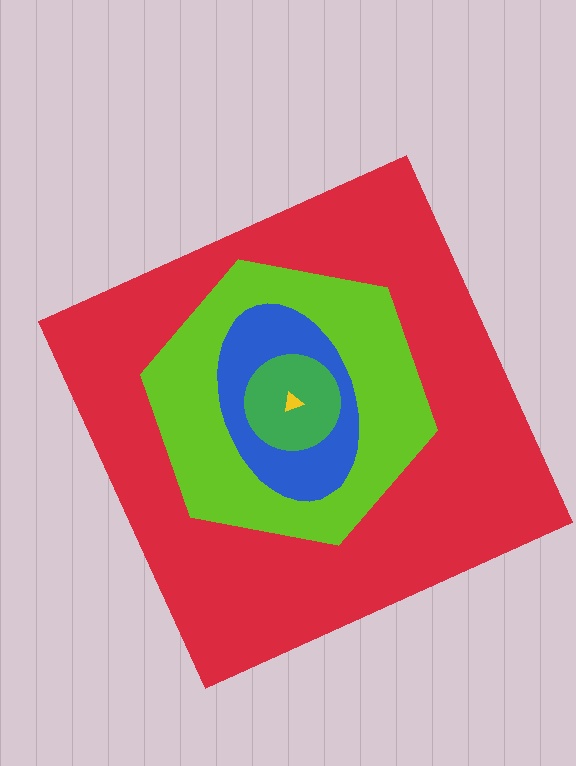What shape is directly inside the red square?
The lime hexagon.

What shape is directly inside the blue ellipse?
The green circle.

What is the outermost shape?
The red square.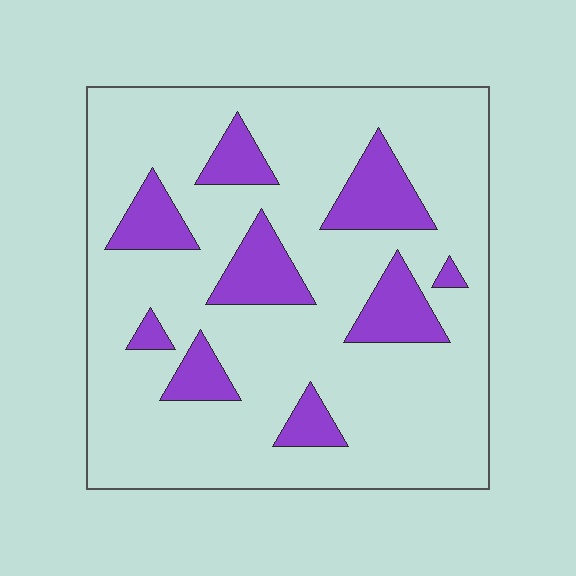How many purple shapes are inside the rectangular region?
9.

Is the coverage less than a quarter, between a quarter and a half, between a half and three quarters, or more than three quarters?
Less than a quarter.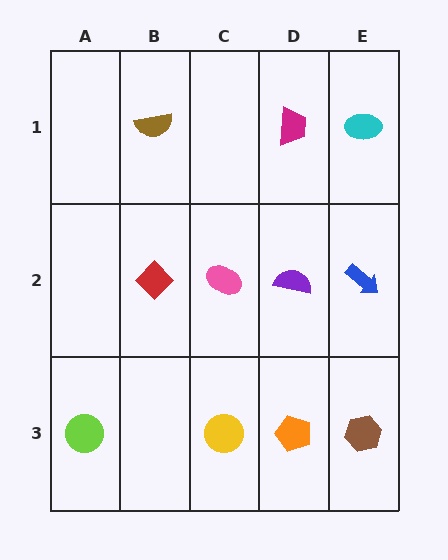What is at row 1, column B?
A brown semicircle.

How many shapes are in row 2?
4 shapes.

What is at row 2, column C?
A pink ellipse.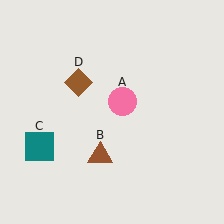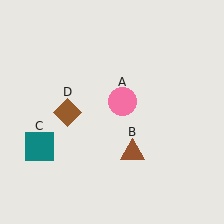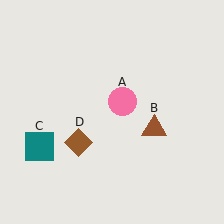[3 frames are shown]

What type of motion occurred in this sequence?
The brown triangle (object B), brown diamond (object D) rotated counterclockwise around the center of the scene.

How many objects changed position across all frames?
2 objects changed position: brown triangle (object B), brown diamond (object D).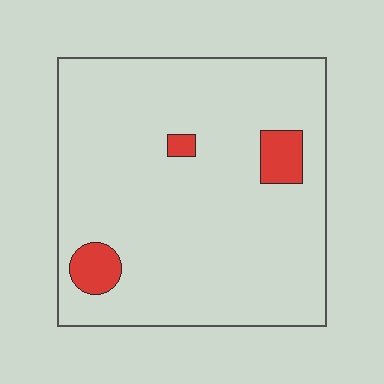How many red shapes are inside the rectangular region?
3.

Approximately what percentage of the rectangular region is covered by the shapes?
Approximately 5%.